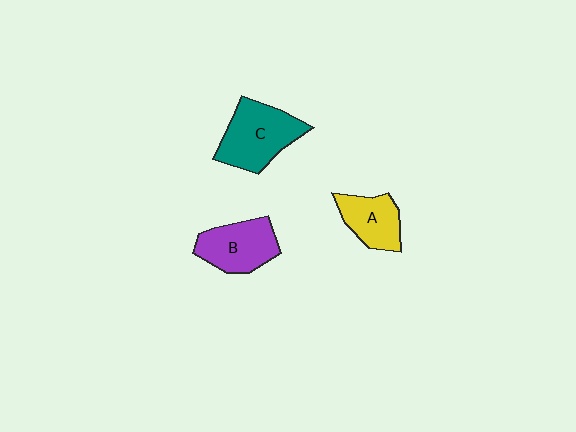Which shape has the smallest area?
Shape A (yellow).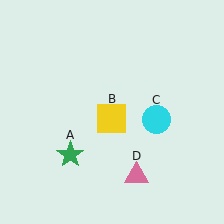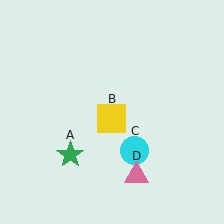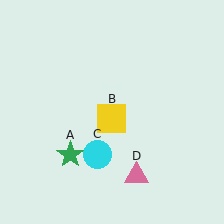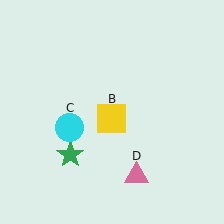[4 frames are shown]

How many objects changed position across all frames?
1 object changed position: cyan circle (object C).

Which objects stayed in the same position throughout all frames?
Green star (object A) and yellow square (object B) and pink triangle (object D) remained stationary.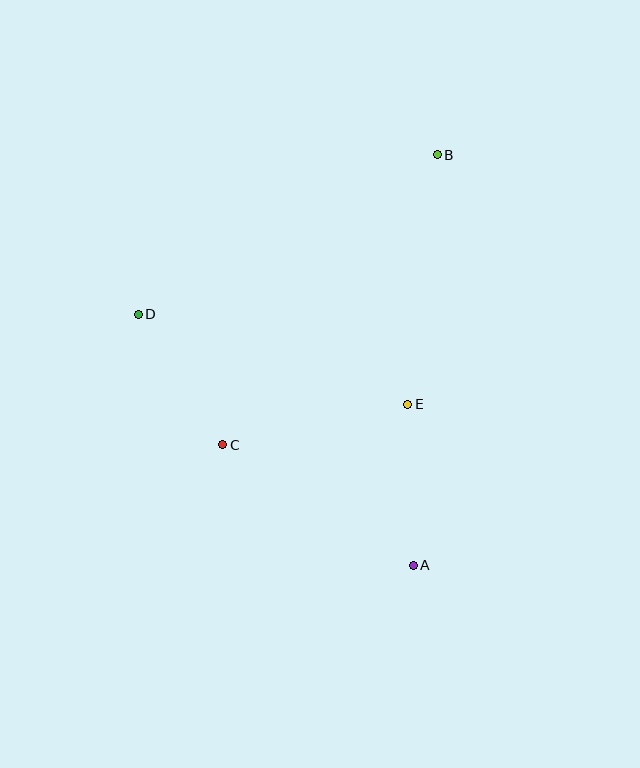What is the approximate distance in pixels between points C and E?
The distance between C and E is approximately 189 pixels.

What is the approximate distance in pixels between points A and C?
The distance between A and C is approximately 225 pixels.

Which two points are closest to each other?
Points C and D are closest to each other.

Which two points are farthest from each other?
Points A and B are farthest from each other.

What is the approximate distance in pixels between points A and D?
The distance between A and D is approximately 372 pixels.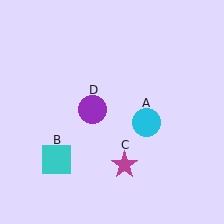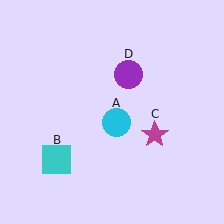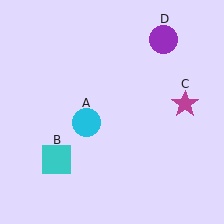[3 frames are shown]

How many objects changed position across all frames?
3 objects changed position: cyan circle (object A), magenta star (object C), purple circle (object D).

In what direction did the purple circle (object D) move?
The purple circle (object D) moved up and to the right.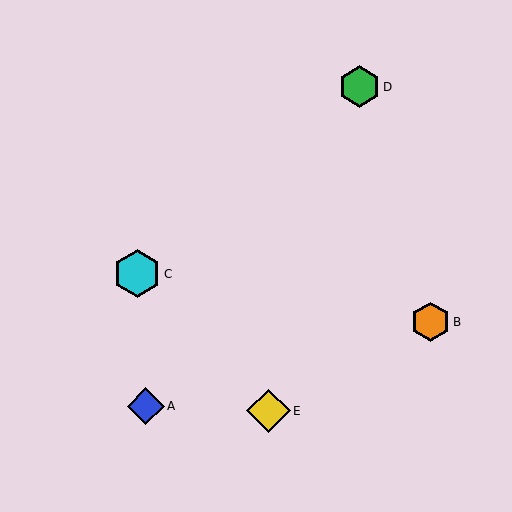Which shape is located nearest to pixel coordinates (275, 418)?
The yellow diamond (labeled E) at (269, 411) is nearest to that location.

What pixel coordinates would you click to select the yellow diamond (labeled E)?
Click at (269, 411) to select the yellow diamond E.